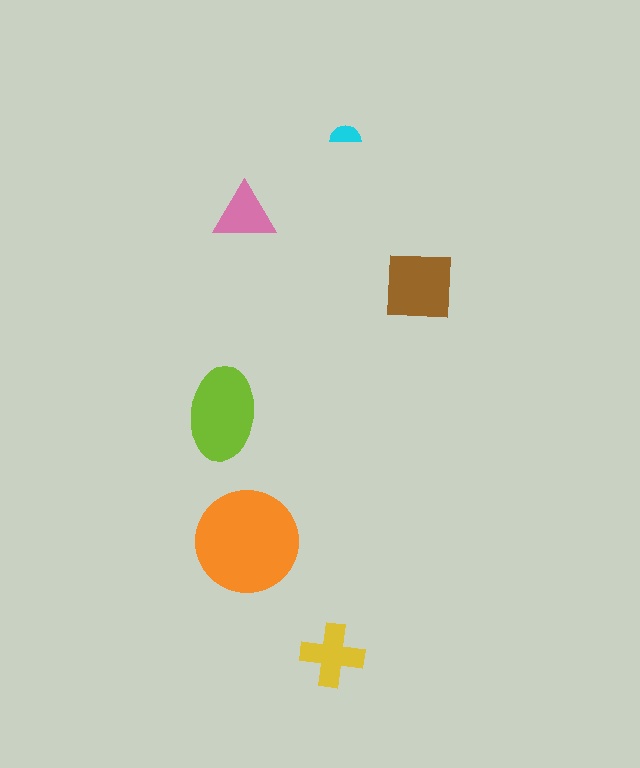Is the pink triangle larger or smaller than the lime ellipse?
Smaller.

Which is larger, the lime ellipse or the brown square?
The lime ellipse.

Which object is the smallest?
The cyan semicircle.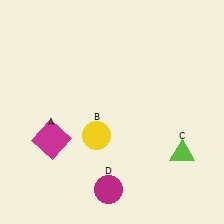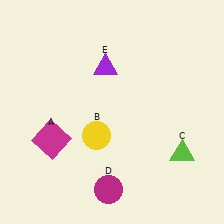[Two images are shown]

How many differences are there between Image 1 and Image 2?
There is 1 difference between the two images.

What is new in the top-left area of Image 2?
A purple triangle (E) was added in the top-left area of Image 2.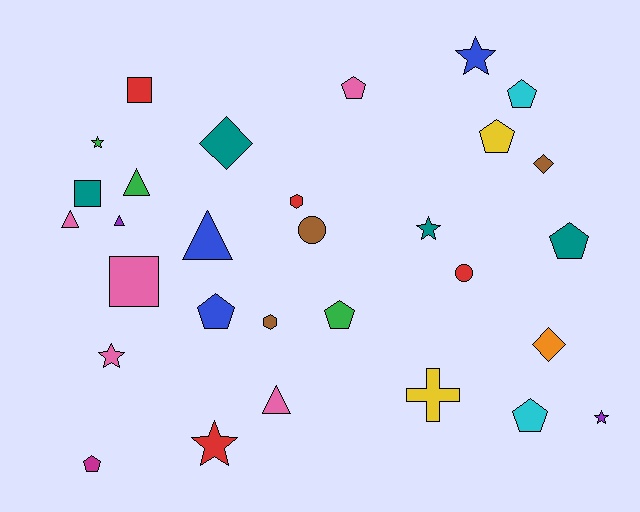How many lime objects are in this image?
There are no lime objects.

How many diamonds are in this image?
There are 3 diamonds.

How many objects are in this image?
There are 30 objects.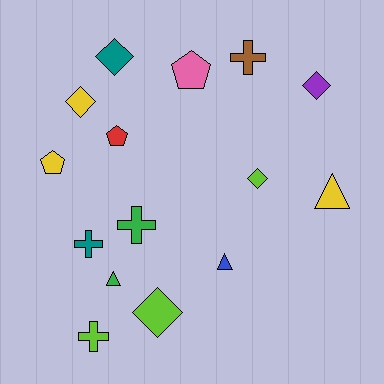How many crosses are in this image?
There are 4 crosses.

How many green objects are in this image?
There are 2 green objects.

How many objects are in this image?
There are 15 objects.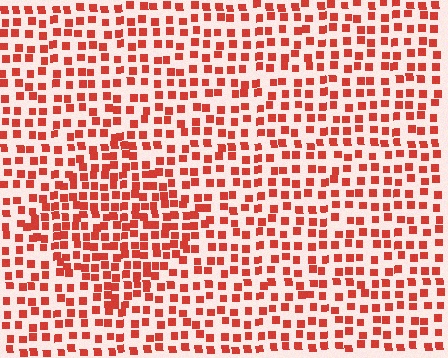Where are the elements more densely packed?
The elements are more densely packed inside the diamond boundary.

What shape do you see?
I see a diamond.